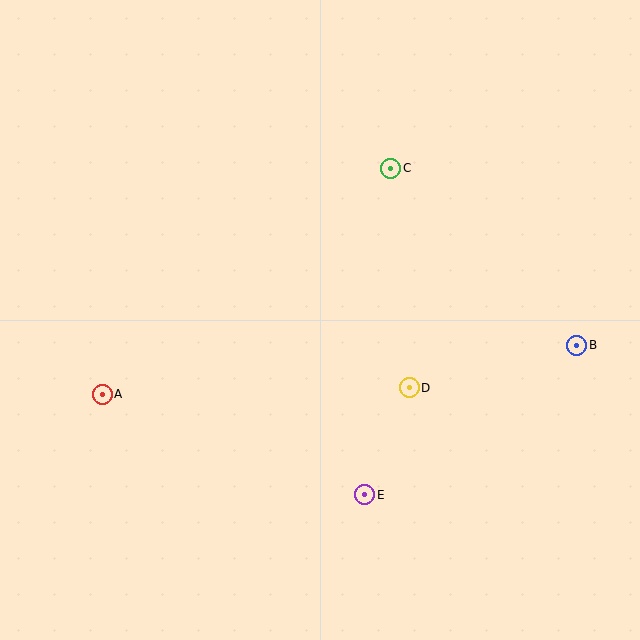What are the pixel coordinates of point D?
Point D is at (409, 388).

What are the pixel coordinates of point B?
Point B is at (577, 345).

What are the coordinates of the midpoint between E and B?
The midpoint between E and B is at (471, 420).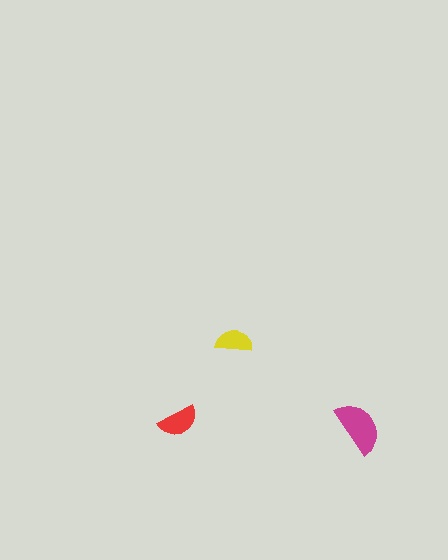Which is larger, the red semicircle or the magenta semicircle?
The magenta one.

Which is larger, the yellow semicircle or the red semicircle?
The red one.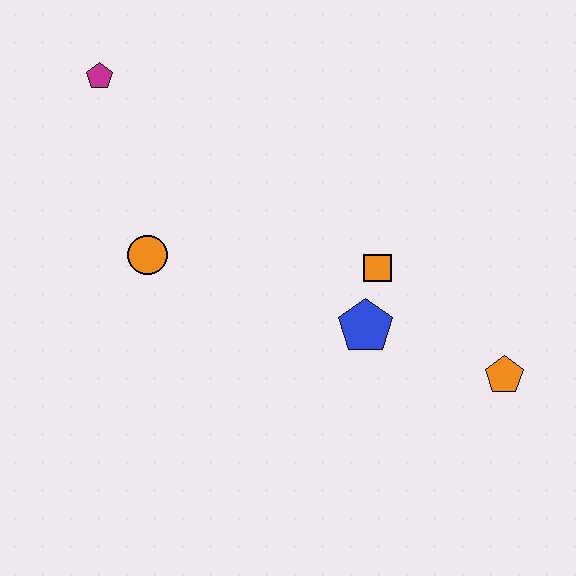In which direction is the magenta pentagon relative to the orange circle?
The magenta pentagon is above the orange circle.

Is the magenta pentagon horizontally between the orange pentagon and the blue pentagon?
No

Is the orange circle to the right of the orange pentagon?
No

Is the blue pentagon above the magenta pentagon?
No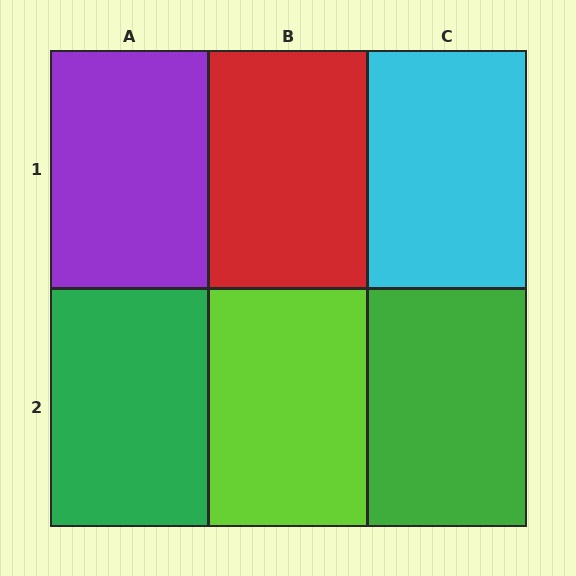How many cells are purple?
1 cell is purple.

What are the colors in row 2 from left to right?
Green, lime, green.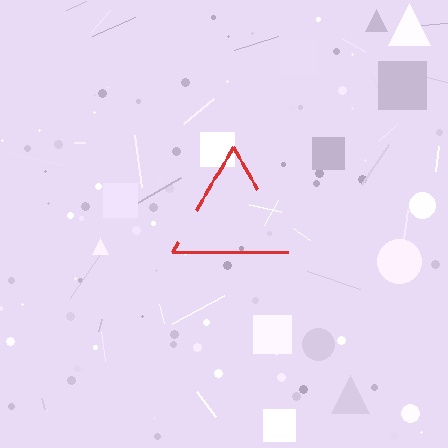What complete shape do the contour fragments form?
The contour fragments form a triangle.